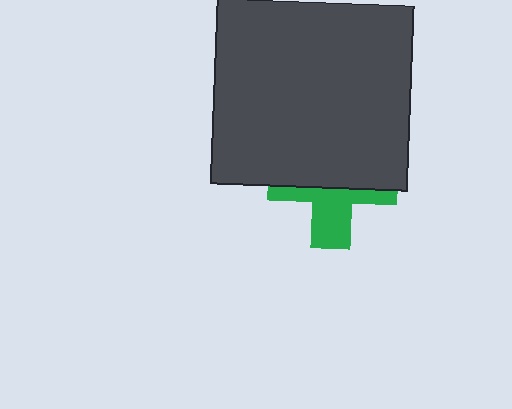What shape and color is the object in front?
The object in front is a dark gray rectangle.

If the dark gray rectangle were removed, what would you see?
You would see the complete green cross.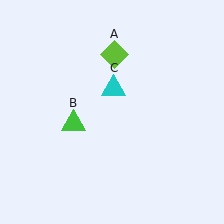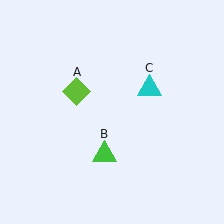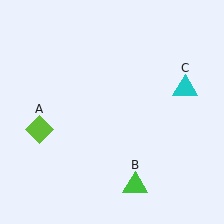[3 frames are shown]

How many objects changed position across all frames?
3 objects changed position: lime diamond (object A), green triangle (object B), cyan triangle (object C).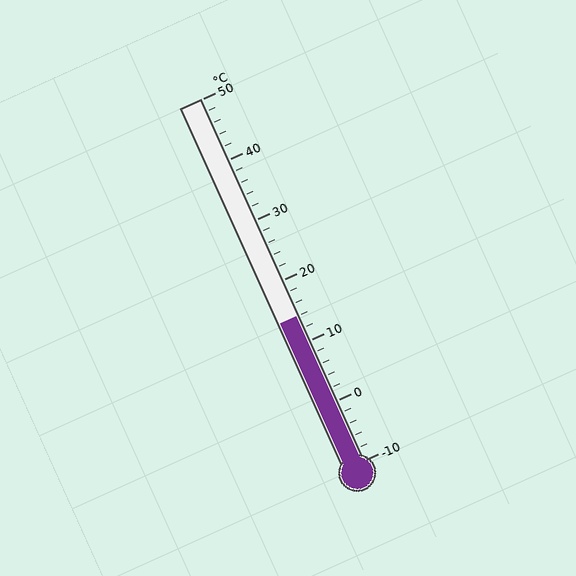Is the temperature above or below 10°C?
The temperature is above 10°C.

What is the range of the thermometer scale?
The thermometer scale ranges from -10°C to 50°C.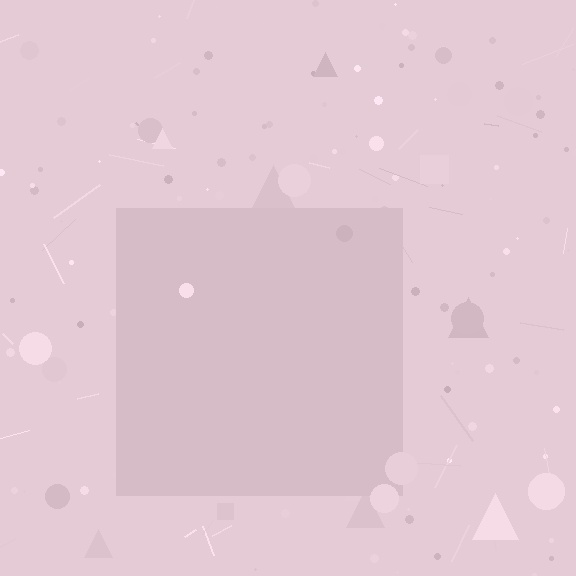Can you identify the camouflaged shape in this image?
The camouflaged shape is a square.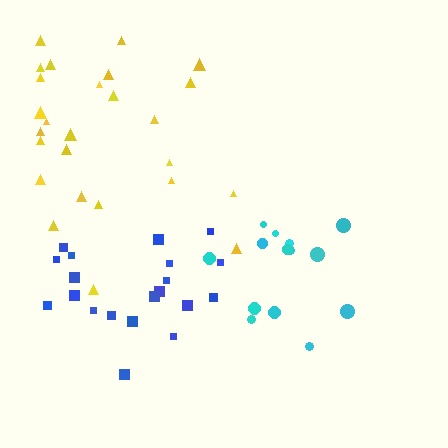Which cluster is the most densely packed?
Cyan.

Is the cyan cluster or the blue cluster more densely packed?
Cyan.